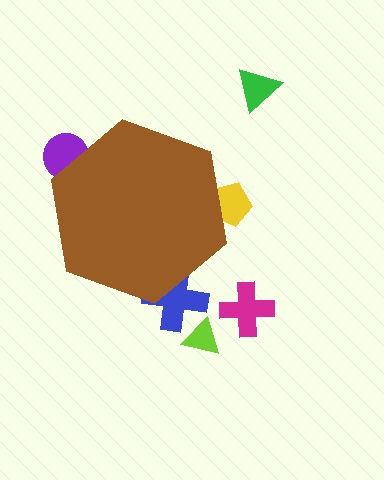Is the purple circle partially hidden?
Yes, the purple circle is partially hidden behind the brown hexagon.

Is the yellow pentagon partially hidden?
Yes, the yellow pentagon is partially hidden behind the brown hexagon.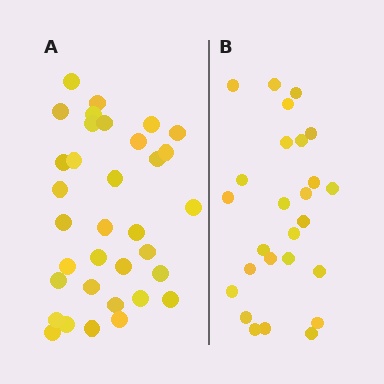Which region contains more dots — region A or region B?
Region A (the left region) has more dots.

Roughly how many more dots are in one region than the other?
Region A has roughly 8 or so more dots than region B.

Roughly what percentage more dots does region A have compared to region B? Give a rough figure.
About 30% more.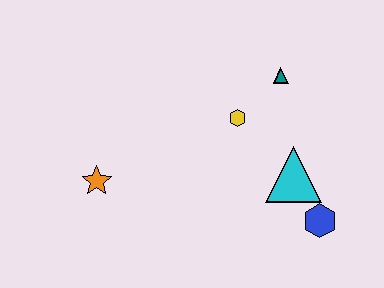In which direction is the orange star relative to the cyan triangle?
The orange star is to the left of the cyan triangle.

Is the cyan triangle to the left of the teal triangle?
No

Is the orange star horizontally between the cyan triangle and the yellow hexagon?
No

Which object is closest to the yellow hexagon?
The teal triangle is closest to the yellow hexagon.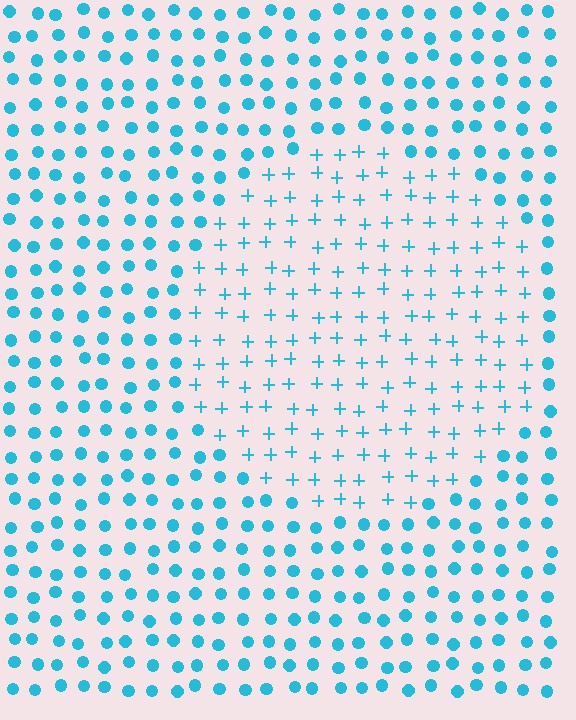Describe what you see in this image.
The image is filled with small cyan elements arranged in a uniform grid. A circle-shaped region contains plus signs, while the surrounding area contains circles. The boundary is defined purely by the change in element shape.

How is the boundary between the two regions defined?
The boundary is defined by a change in element shape: plus signs inside vs. circles outside. All elements share the same color and spacing.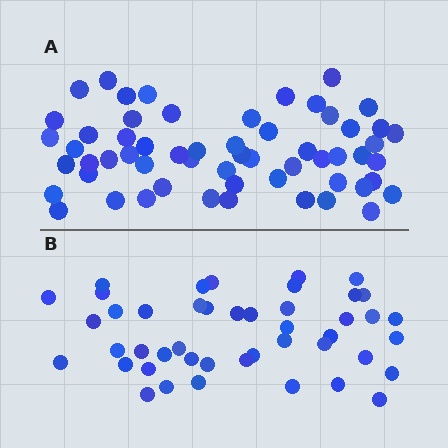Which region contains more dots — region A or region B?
Region A (the top region) has more dots.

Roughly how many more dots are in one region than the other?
Region A has approximately 15 more dots than region B.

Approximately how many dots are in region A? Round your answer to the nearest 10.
About 60 dots. (The exact count is 58, which rounds to 60.)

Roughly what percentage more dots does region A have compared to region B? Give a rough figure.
About 30% more.